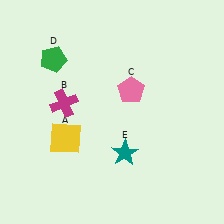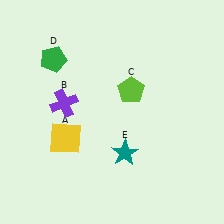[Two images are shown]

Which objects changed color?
B changed from magenta to purple. C changed from pink to lime.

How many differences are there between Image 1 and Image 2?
There are 2 differences between the two images.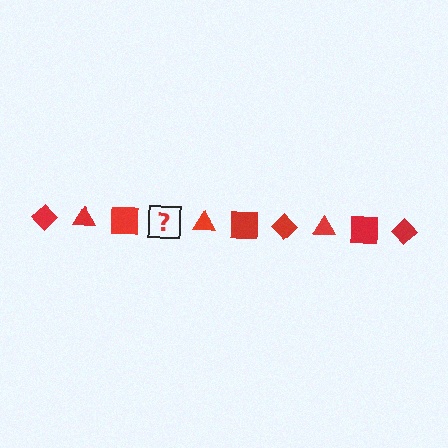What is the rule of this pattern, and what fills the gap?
The rule is that the pattern cycles through diamond, triangle, square shapes in red. The gap should be filled with a red diamond.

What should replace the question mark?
The question mark should be replaced with a red diamond.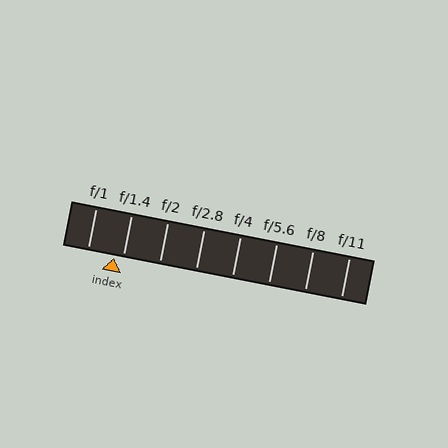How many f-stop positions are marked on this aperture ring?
There are 8 f-stop positions marked.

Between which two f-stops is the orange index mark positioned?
The index mark is between f/1 and f/1.4.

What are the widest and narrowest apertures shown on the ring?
The widest aperture shown is f/1 and the narrowest is f/11.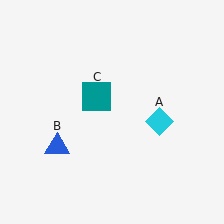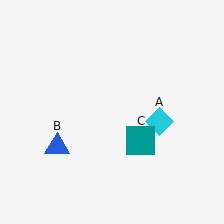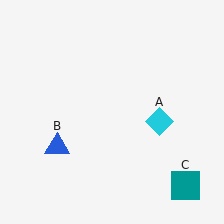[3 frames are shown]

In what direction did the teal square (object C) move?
The teal square (object C) moved down and to the right.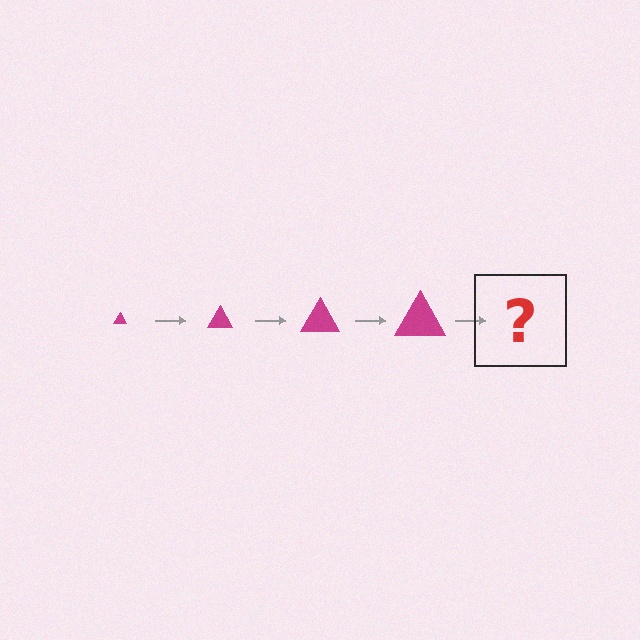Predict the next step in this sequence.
The next step is a magenta triangle, larger than the previous one.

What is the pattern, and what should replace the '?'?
The pattern is that the triangle gets progressively larger each step. The '?' should be a magenta triangle, larger than the previous one.